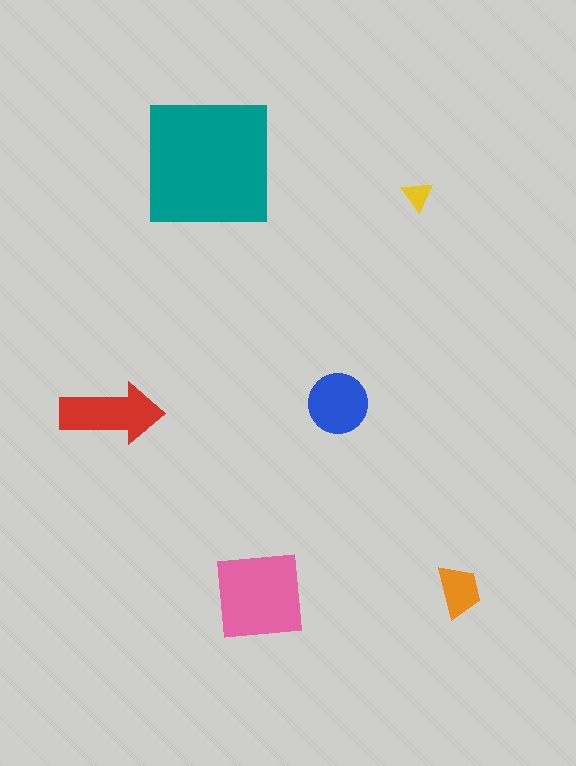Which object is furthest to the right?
The orange trapezoid is rightmost.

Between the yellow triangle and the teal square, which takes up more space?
The teal square.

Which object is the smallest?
The yellow triangle.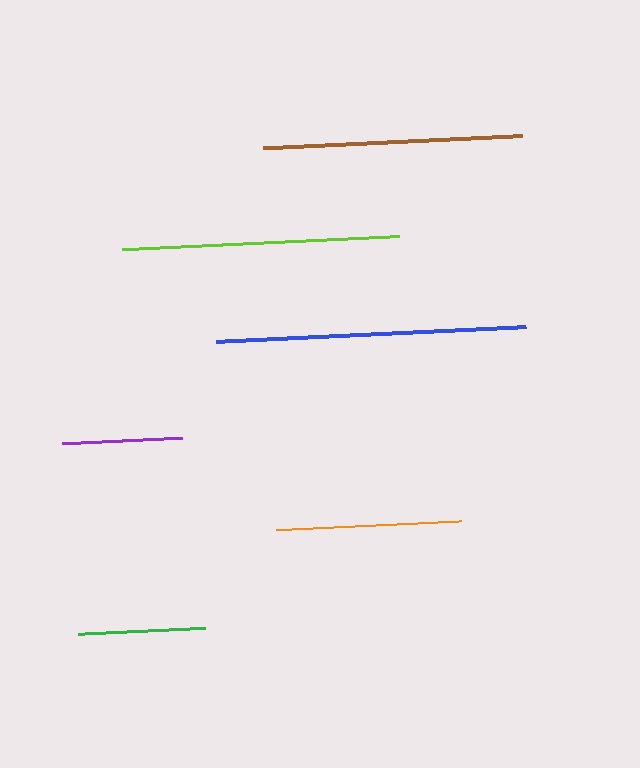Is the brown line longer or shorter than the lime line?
The lime line is longer than the brown line.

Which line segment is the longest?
The blue line is the longest at approximately 311 pixels.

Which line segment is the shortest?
The purple line is the shortest at approximately 122 pixels.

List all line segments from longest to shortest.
From longest to shortest: blue, lime, brown, orange, green, purple.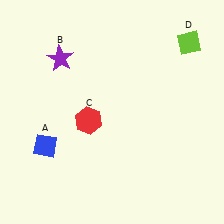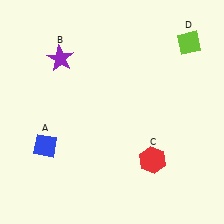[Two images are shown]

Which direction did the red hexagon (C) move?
The red hexagon (C) moved right.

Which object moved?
The red hexagon (C) moved right.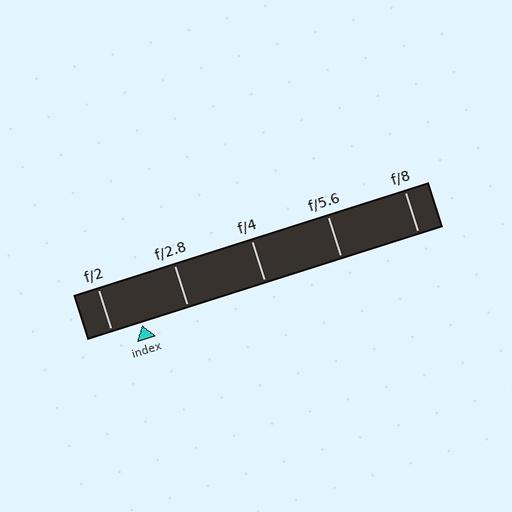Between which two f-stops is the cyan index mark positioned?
The index mark is between f/2 and f/2.8.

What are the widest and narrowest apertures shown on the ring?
The widest aperture shown is f/2 and the narrowest is f/8.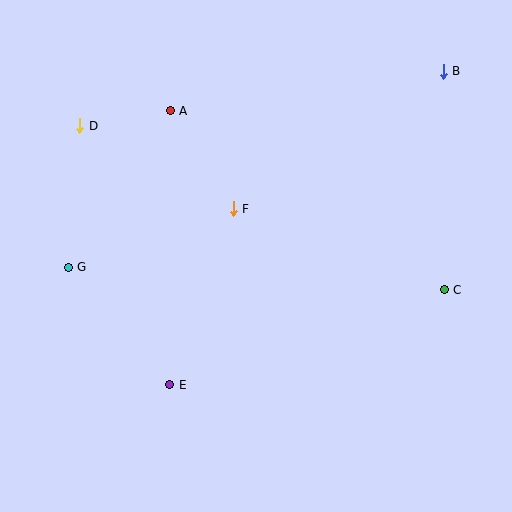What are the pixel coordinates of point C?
Point C is at (444, 290).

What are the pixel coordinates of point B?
Point B is at (443, 71).